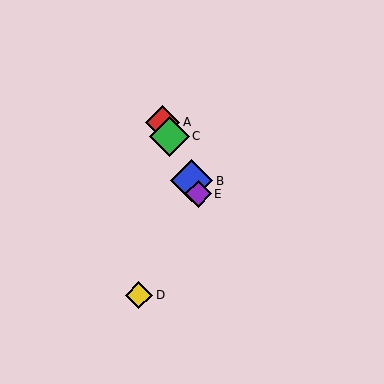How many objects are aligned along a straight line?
4 objects (A, B, C, E) are aligned along a straight line.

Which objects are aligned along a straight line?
Objects A, B, C, E are aligned along a straight line.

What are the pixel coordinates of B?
Object B is at (192, 181).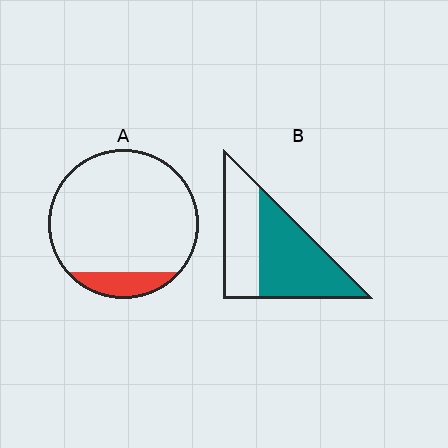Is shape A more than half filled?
No.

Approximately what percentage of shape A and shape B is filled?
A is approximately 10% and B is approximately 60%.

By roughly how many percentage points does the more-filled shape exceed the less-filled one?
By roughly 45 percentage points (B over A).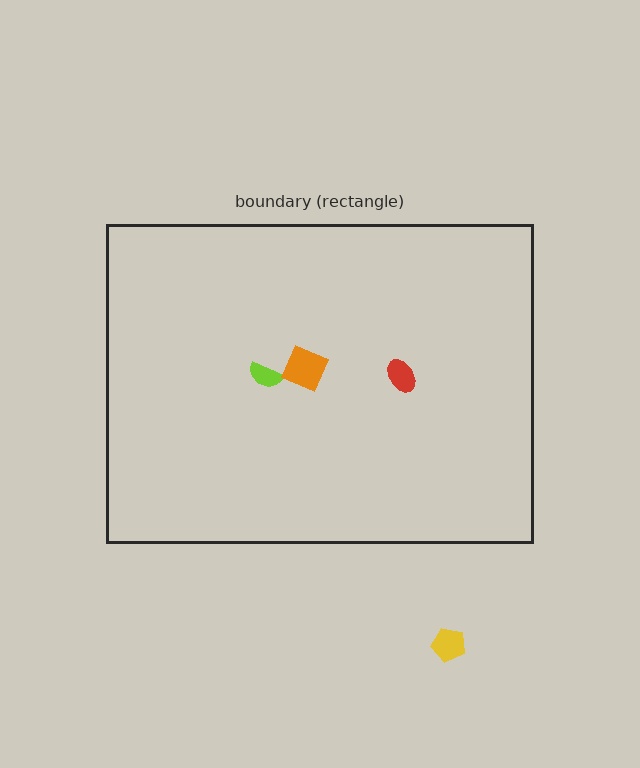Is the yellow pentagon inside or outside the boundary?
Outside.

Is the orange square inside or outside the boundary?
Inside.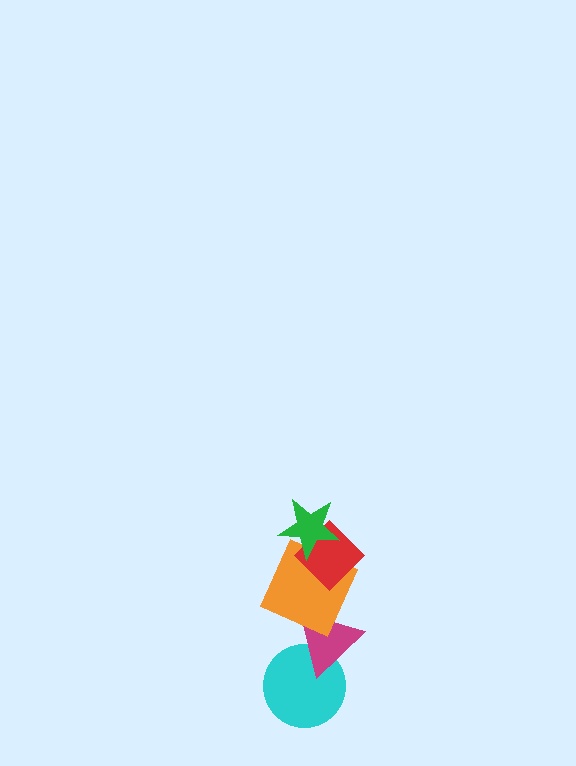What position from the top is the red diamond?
The red diamond is 2nd from the top.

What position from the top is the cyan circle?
The cyan circle is 5th from the top.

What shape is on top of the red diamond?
The green star is on top of the red diamond.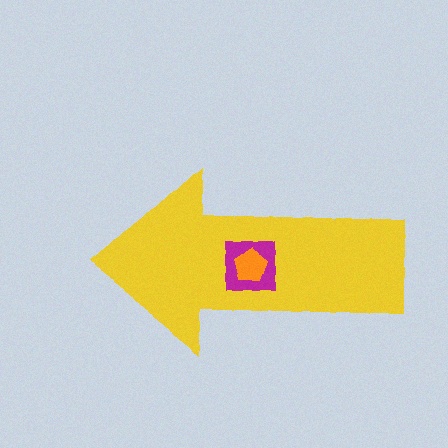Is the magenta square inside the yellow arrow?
Yes.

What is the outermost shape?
The yellow arrow.